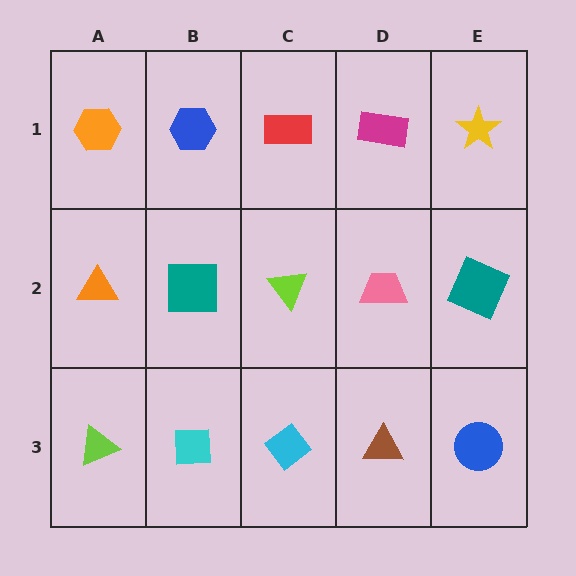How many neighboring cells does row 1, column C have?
3.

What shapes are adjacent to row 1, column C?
A lime triangle (row 2, column C), a blue hexagon (row 1, column B), a magenta rectangle (row 1, column D).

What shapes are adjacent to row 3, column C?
A lime triangle (row 2, column C), a cyan square (row 3, column B), a brown triangle (row 3, column D).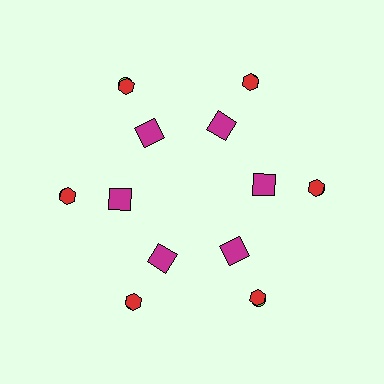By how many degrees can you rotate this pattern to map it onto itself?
The pattern maps onto itself every 60 degrees of rotation.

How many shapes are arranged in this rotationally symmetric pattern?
There are 18 shapes, arranged in 6 groups of 3.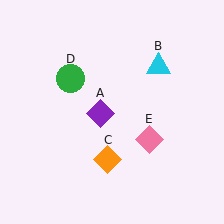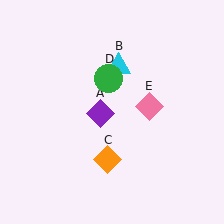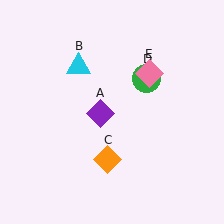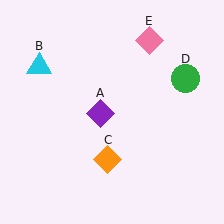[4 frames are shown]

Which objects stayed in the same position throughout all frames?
Purple diamond (object A) and orange diamond (object C) remained stationary.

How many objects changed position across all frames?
3 objects changed position: cyan triangle (object B), green circle (object D), pink diamond (object E).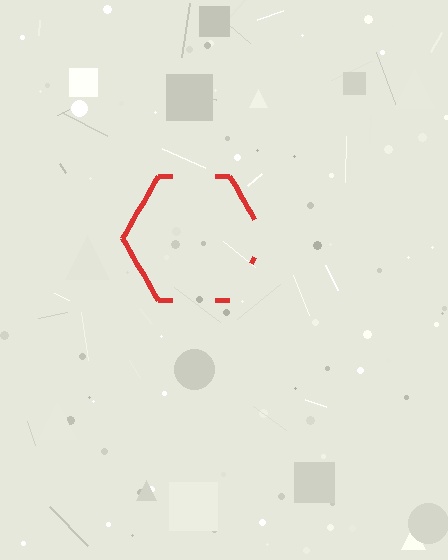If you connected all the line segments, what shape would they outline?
They would outline a hexagon.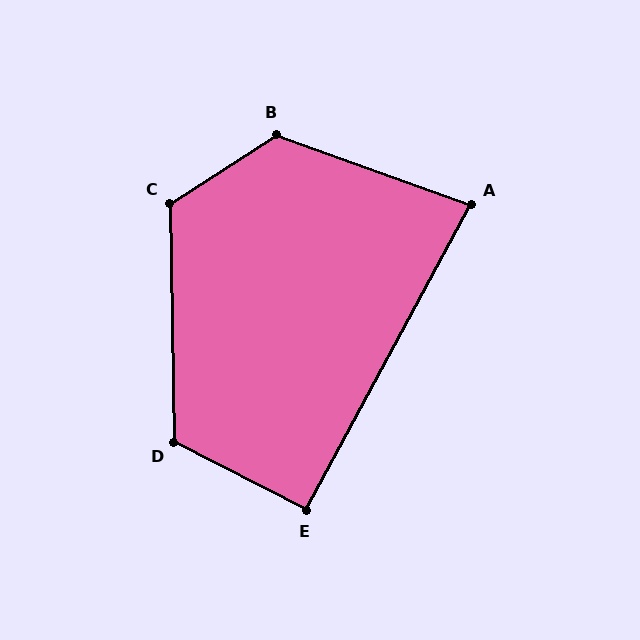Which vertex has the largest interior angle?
B, at approximately 128 degrees.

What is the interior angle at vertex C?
Approximately 122 degrees (obtuse).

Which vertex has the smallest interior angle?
A, at approximately 81 degrees.